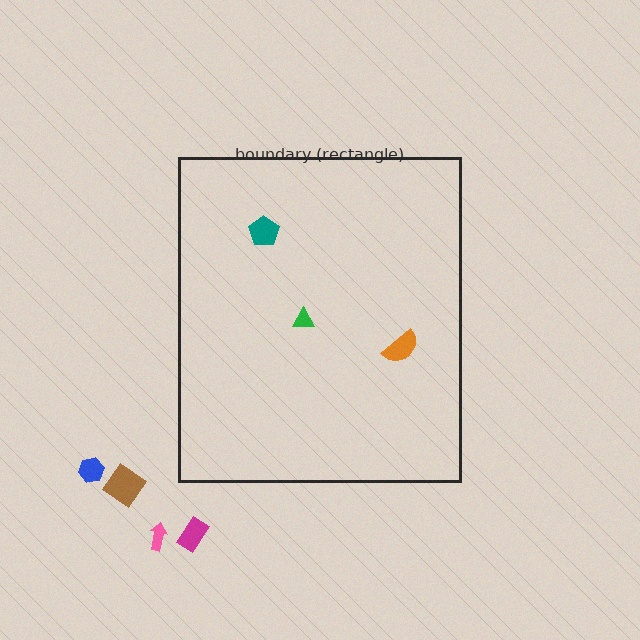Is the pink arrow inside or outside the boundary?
Outside.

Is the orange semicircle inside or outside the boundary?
Inside.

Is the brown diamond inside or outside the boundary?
Outside.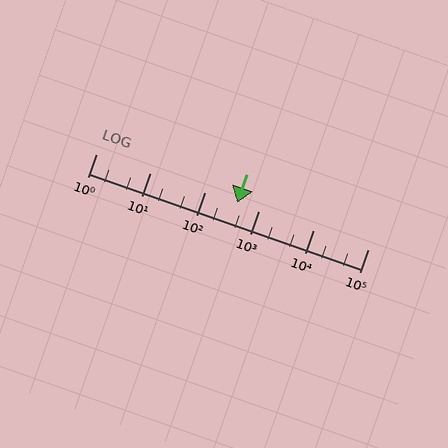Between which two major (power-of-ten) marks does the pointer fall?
The pointer is between 100 and 1000.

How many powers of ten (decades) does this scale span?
The scale spans 5 decades, from 1 to 100000.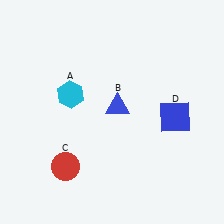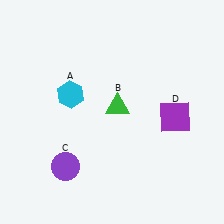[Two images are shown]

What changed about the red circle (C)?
In Image 1, C is red. In Image 2, it changed to purple.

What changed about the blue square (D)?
In Image 1, D is blue. In Image 2, it changed to purple.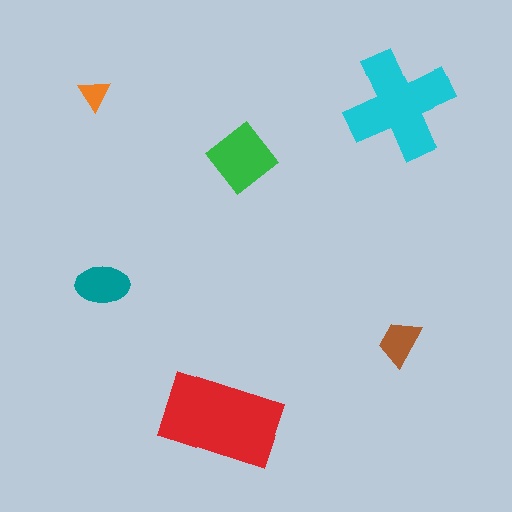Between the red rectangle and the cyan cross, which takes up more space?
The red rectangle.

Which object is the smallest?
The orange triangle.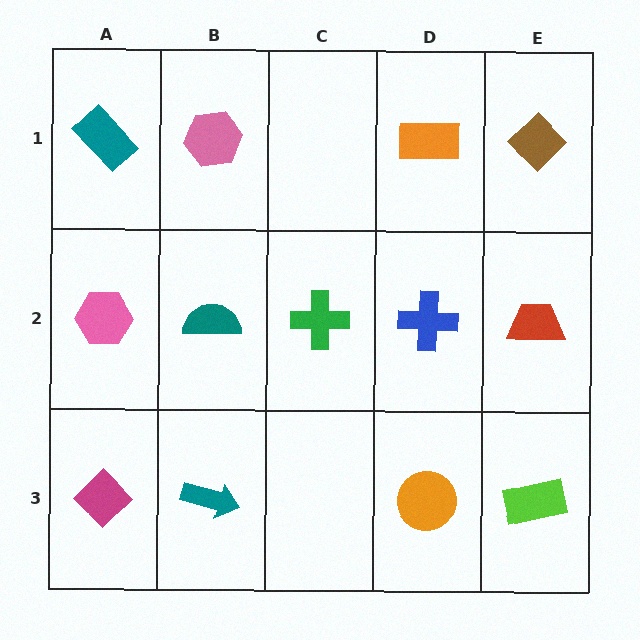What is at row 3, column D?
An orange circle.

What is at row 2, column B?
A teal semicircle.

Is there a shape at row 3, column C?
No, that cell is empty.